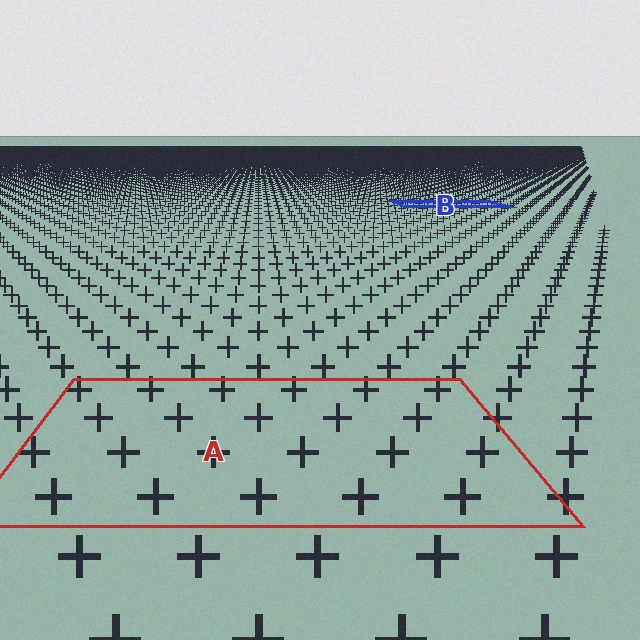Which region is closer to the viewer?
Region A is closer. The texture elements there are larger and more spread out.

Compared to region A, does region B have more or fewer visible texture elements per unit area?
Region B has more texture elements per unit area — they are packed more densely because it is farther away.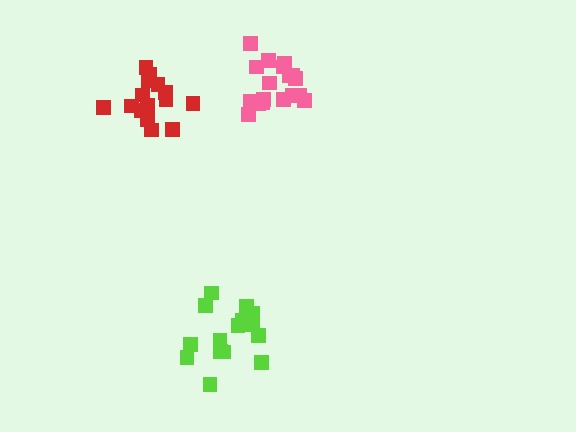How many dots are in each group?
Group 1: 15 dots, Group 2: 18 dots, Group 3: 15 dots (48 total).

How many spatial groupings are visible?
There are 3 spatial groupings.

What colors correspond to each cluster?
The clusters are colored: lime, pink, red.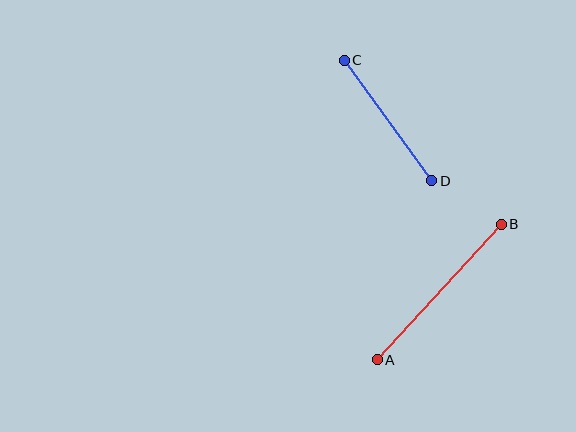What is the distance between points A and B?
The distance is approximately 184 pixels.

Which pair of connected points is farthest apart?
Points A and B are farthest apart.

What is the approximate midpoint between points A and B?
The midpoint is at approximately (439, 292) pixels.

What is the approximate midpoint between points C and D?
The midpoint is at approximately (388, 120) pixels.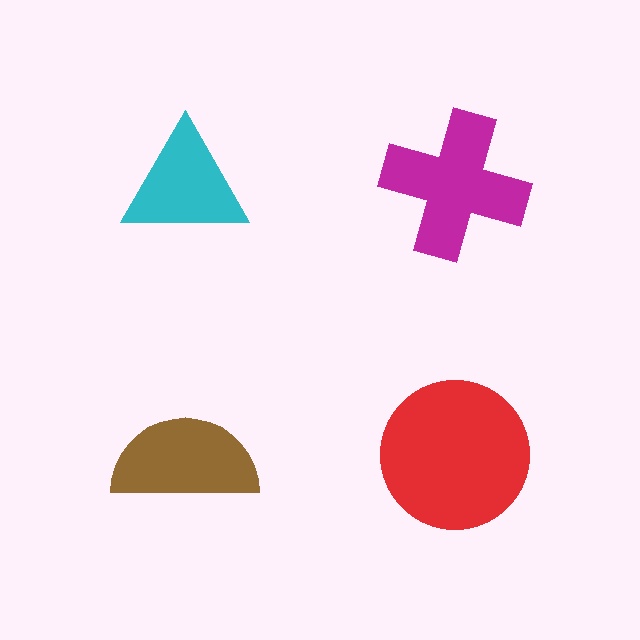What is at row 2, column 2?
A red circle.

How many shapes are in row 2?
2 shapes.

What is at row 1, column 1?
A cyan triangle.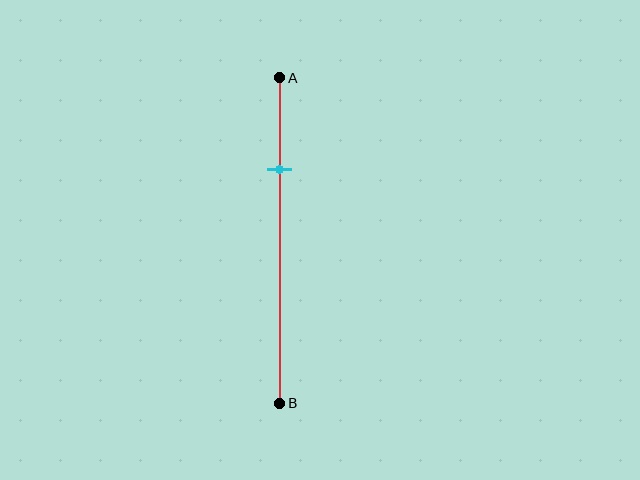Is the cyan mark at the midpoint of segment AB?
No, the mark is at about 30% from A, not at the 50% midpoint.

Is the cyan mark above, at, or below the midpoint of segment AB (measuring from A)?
The cyan mark is above the midpoint of segment AB.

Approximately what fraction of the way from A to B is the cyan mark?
The cyan mark is approximately 30% of the way from A to B.